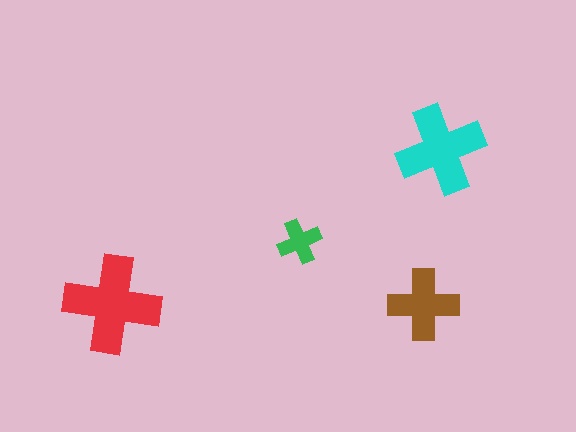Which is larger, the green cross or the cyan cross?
The cyan one.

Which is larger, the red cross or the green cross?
The red one.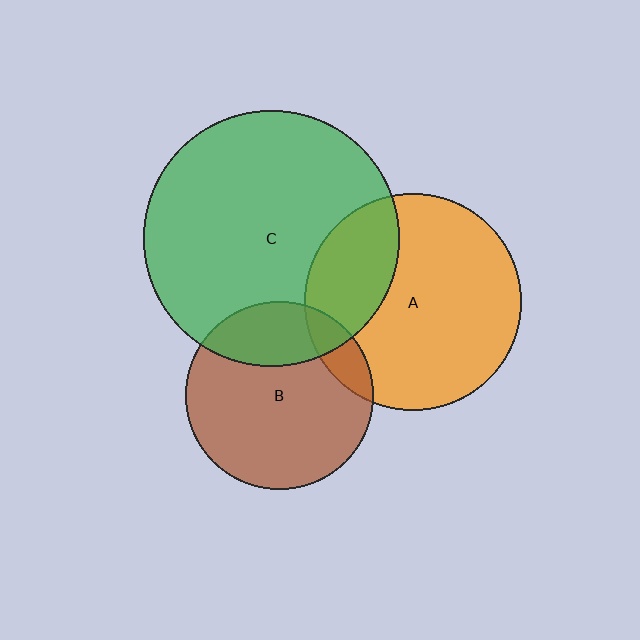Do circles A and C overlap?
Yes.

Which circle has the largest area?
Circle C (green).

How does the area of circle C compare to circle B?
Approximately 1.8 times.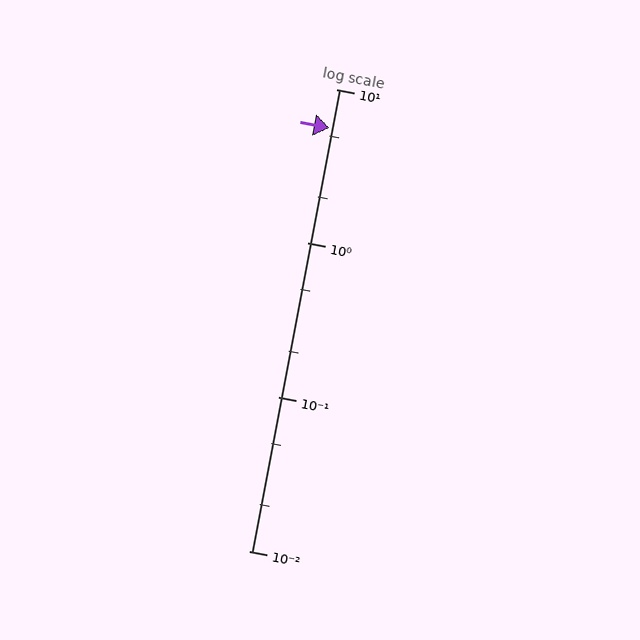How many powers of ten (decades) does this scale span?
The scale spans 3 decades, from 0.01 to 10.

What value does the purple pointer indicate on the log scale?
The pointer indicates approximately 5.6.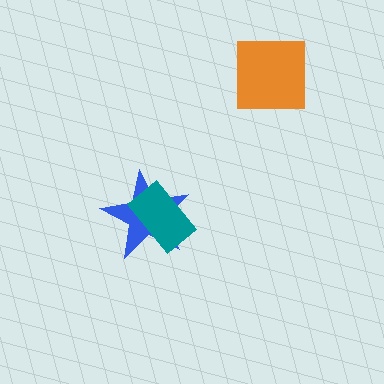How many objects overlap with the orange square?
0 objects overlap with the orange square.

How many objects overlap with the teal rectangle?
1 object overlaps with the teal rectangle.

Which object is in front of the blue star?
The teal rectangle is in front of the blue star.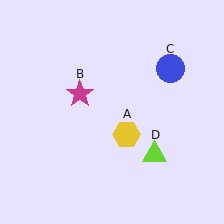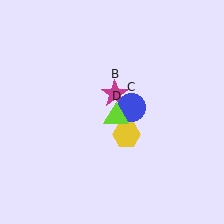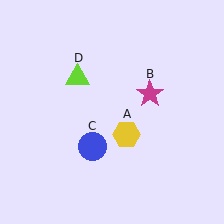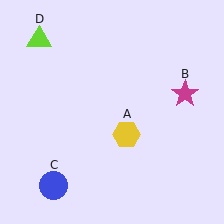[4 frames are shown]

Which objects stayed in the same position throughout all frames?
Yellow hexagon (object A) remained stationary.